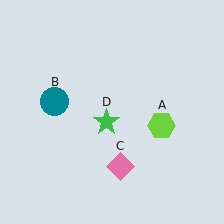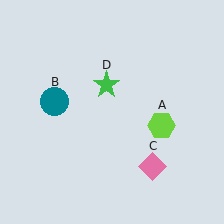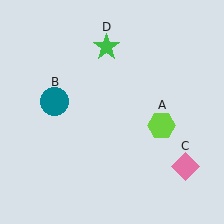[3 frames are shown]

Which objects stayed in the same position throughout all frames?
Lime hexagon (object A) and teal circle (object B) remained stationary.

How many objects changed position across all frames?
2 objects changed position: pink diamond (object C), green star (object D).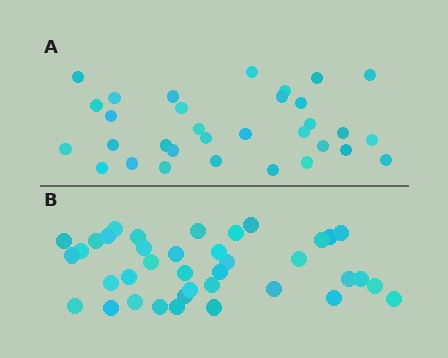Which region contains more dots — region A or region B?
Region B (the bottom region) has more dots.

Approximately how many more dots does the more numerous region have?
Region B has about 6 more dots than region A.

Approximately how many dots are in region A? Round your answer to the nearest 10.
About 30 dots. (The exact count is 32, which rounds to 30.)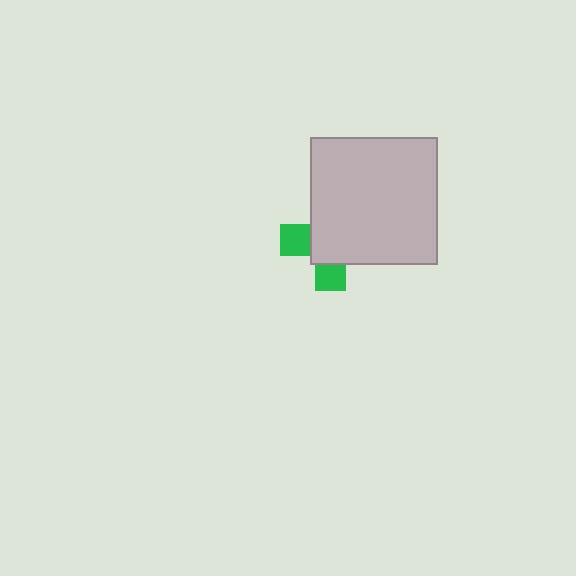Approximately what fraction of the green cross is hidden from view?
Roughly 68% of the green cross is hidden behind the light gray square.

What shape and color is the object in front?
The object in front is a light gray square.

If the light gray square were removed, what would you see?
You would see the complete green cross.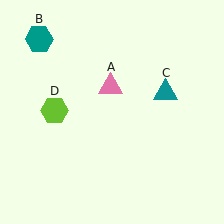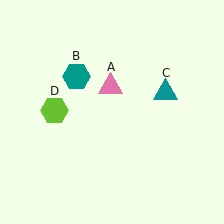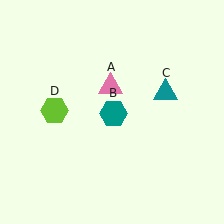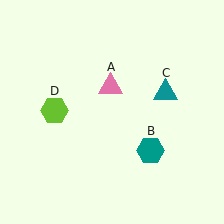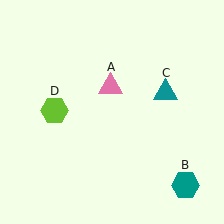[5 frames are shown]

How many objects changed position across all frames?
1 object changed position: teal hexagon (object B).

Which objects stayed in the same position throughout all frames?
Pink triangle (object A) and teal triangle (object C) and lime hexagon (object D) remained stationary.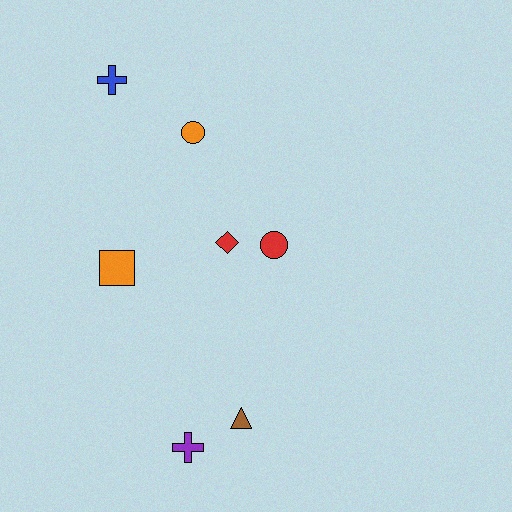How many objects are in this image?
There are 7 objects.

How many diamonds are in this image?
There is 1 diamond.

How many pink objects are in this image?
There are no pink objects.